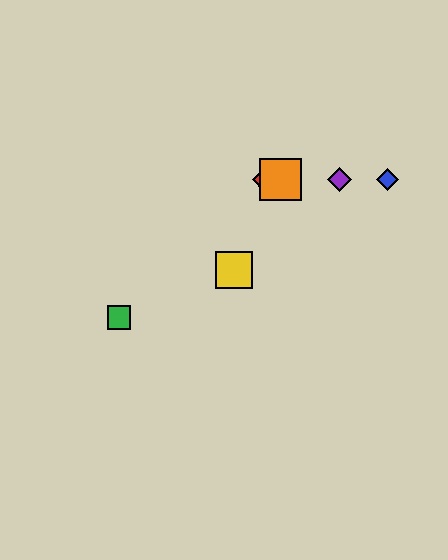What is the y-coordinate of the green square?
The green square is at y≈318.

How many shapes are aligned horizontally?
4 shapes (the red diamond, the blue diamond, the purple diamond, the orange square) are aligned horizontally.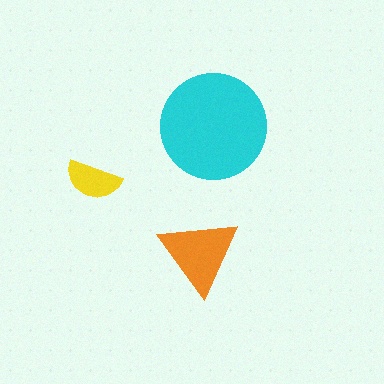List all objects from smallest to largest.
The yellow semicircle, the orange triangle, the cyan circle.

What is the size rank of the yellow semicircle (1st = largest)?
3rd.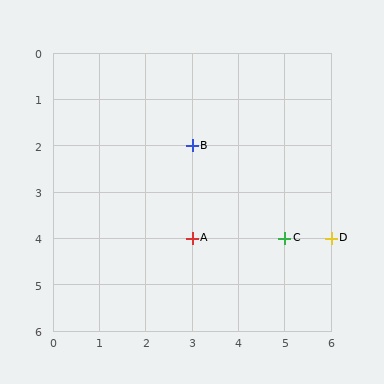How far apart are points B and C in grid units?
Points B and C are 2 columns and 2 rows apart (about 2.8 grid units diagonally).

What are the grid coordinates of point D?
Point D is at grid coordinates (6, 4).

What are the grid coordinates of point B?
Point B is at grid coordinates (3, 2).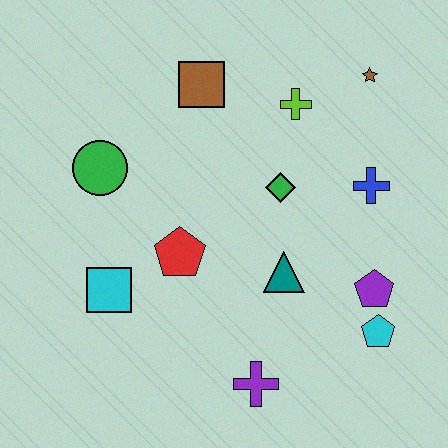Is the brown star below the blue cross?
No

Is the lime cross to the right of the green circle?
Yes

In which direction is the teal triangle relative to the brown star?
The teal triangle is below the brown star.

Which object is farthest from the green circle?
The cyan pentagon is farthest from the green circle.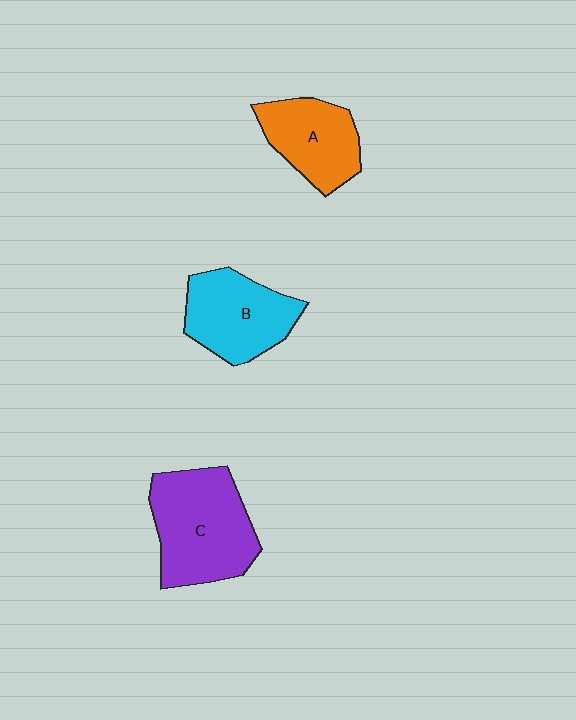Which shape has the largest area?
Shape C (purple).